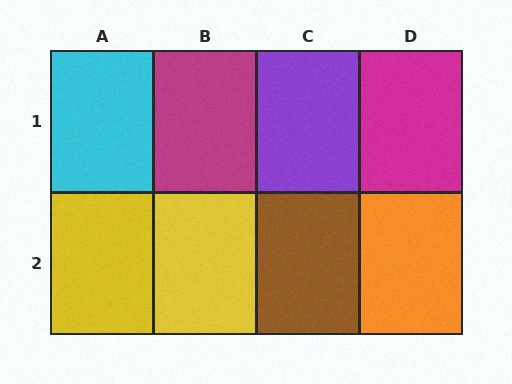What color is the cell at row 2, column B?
Yellow.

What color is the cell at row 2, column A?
Yellow.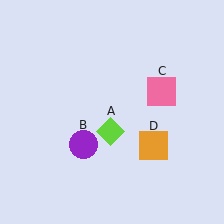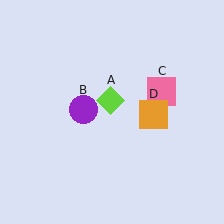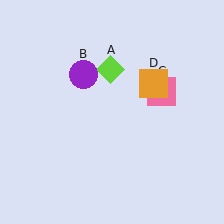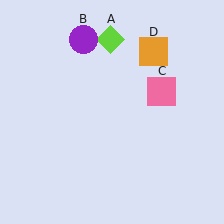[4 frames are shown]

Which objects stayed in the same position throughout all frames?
Pink square (object C) remained stationary.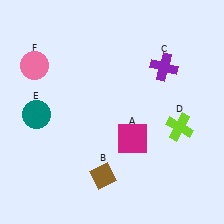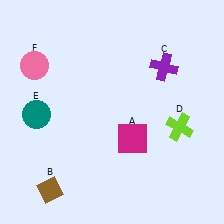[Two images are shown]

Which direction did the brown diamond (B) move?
The brown diamond (B) moved left.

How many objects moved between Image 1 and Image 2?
1 object moved between the two images.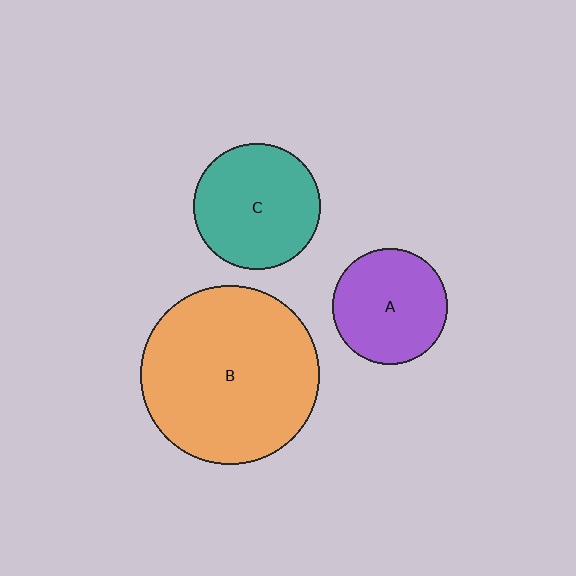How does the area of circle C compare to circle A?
Approximately 1.2 times.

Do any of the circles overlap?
No, none of the circles overlap.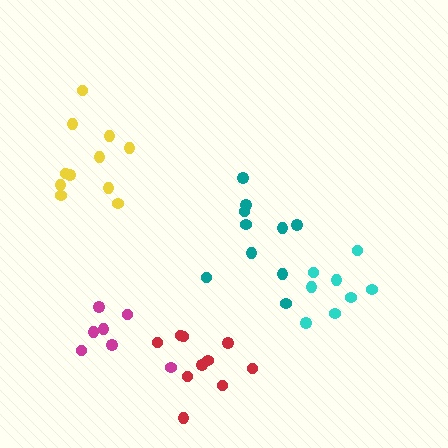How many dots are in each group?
Group 1: 10 dots, Group 2: 7 dots, Group 3: 10 dots, Group 4: 8 dots, Group 5: 11 dots (46 total).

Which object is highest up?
The yellow cluster is topmost.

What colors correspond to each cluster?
The clusters are colored: red, magenta, teal, cyan, yellow.